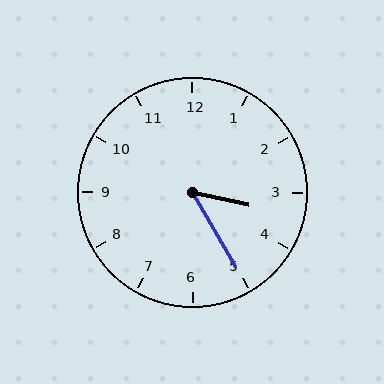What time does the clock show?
3:25.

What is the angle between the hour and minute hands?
Approximately 48 degrees.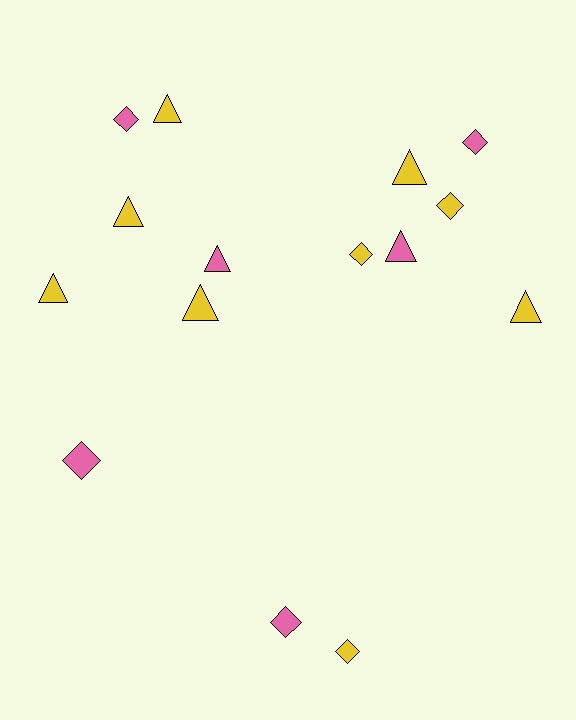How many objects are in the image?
There are 15 objects.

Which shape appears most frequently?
Triangle, with 8 objects.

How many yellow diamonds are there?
There are 3 yellow diamonds.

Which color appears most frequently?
Yellow, with 9 objects.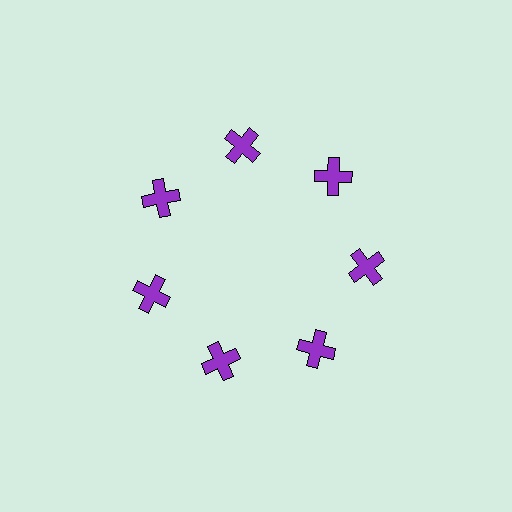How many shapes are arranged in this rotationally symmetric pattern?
There are 7 shapes, arranged in 7 groups of 1.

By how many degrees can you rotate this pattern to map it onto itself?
The pattern maps onto itself every 51 degrees of rotation.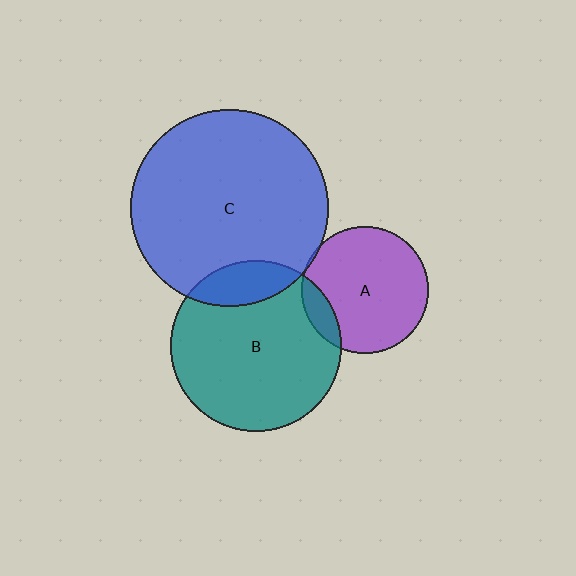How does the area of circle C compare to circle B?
Approximately 1.3 times.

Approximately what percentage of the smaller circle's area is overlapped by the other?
Approximately 15%.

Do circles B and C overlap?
Yes.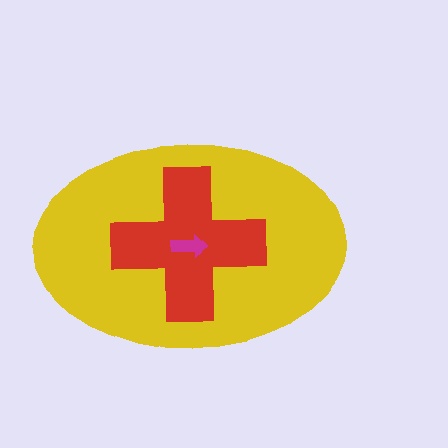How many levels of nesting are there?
3.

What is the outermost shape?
The yellow ellipse.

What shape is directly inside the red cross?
The magenta arrow.